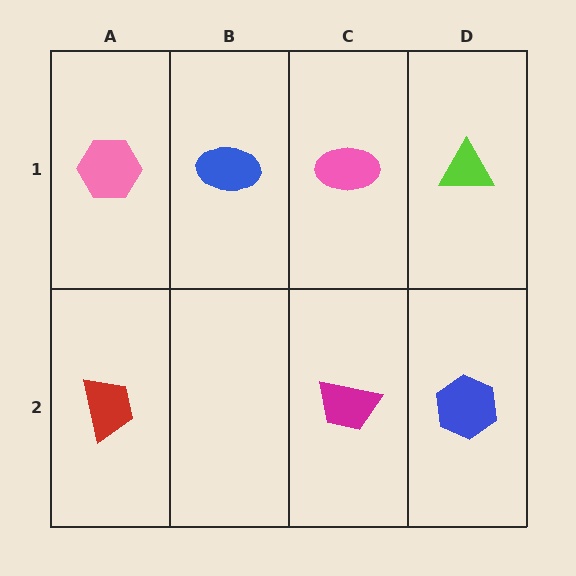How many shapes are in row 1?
4 shapes.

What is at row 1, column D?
A lime triangle.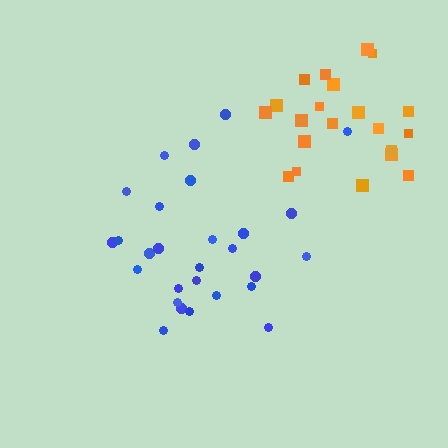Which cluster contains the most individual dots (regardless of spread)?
Blue (28).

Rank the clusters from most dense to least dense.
blue, orange.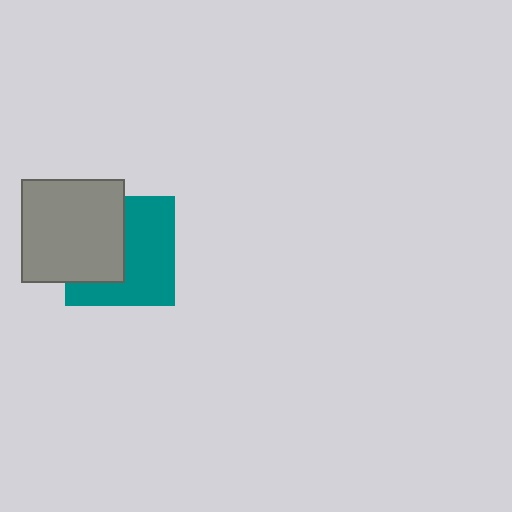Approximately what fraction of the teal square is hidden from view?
Roughly 44% of the teal square is hidden behind the gray square.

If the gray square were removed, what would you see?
You would see the complete teal square.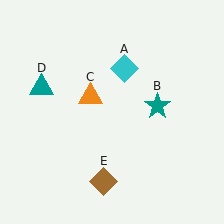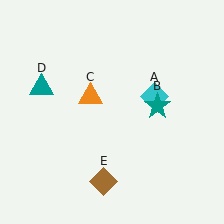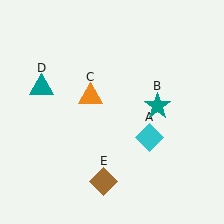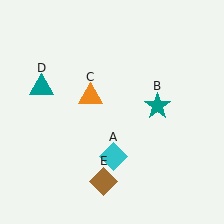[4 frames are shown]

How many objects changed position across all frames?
1 object changed position: cyan diamond (object A).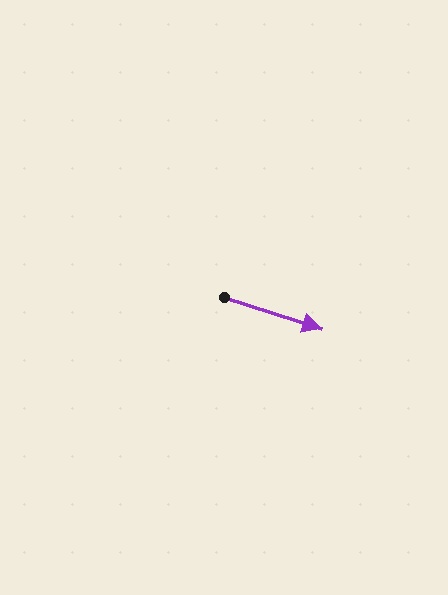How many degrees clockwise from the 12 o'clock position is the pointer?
Approximately 108 degrees.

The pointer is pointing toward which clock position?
Roughly 4 o'clock.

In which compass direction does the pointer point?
East.